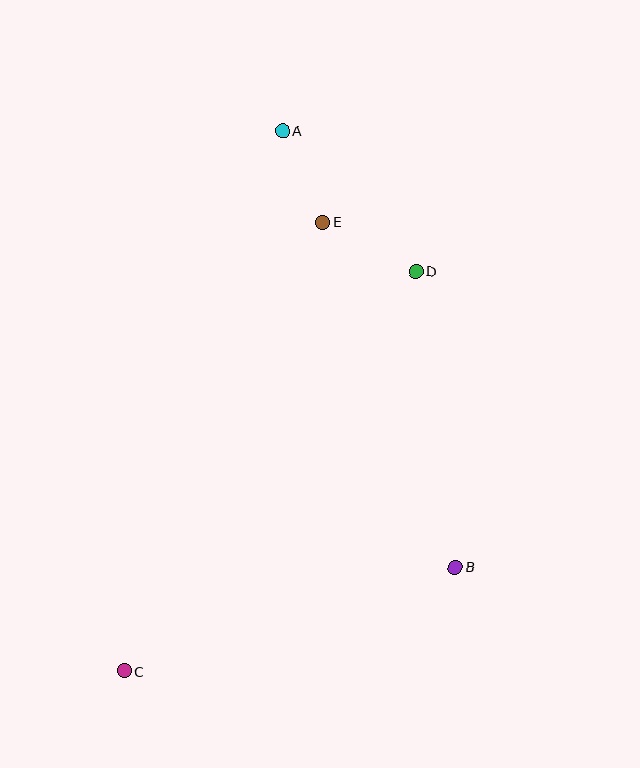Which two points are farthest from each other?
Points A and C are farthest from each other.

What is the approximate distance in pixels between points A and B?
The distance between A and B is approximately 469 pixels.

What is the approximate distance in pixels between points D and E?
The distance between D and E is approximately 105 pixels.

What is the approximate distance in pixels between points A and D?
The distance between A and D is approximately 194 pixels.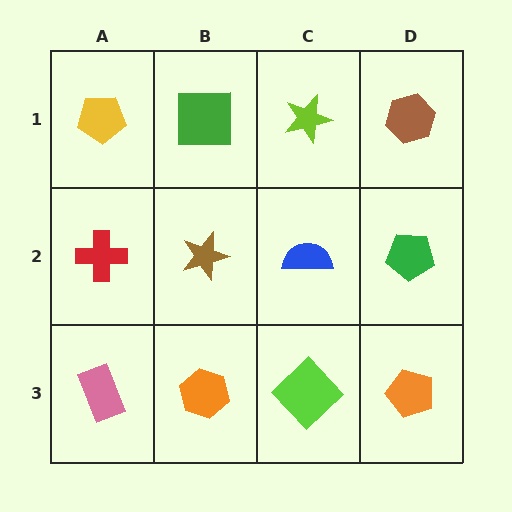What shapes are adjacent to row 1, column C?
A blue semicircle (row 2, column C), a green square (row 1, column B), a brown hexagon (row 1, column D).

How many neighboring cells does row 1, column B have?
3.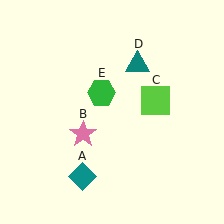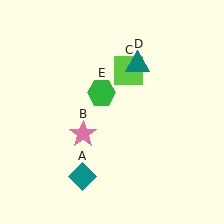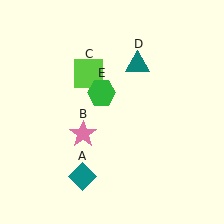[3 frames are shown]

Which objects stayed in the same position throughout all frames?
Teal diamond (object A) and pink star (object B) and teal triangle (object D) and green hexagon (object E) remained stationary.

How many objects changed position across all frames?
1 object changed position: lime square (object C).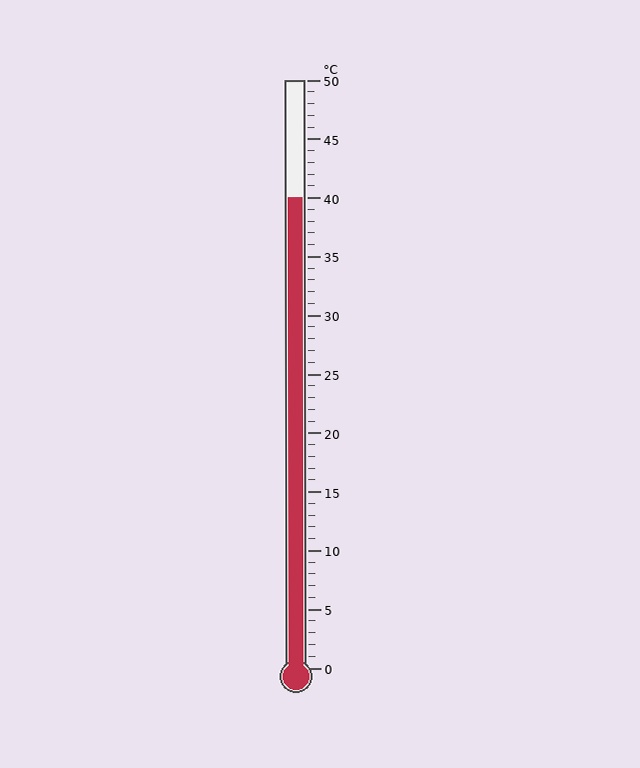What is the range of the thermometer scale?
The thermometer scale ranges from 0°C to 50°C.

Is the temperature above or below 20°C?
The temperature is above 20°C.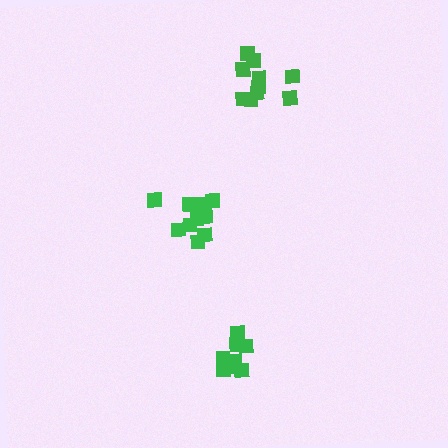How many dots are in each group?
Group 1: 10 dots, Group 2: 9 dots, Group 3: 10 dots (29 total).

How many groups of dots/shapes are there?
There are 3 groups.